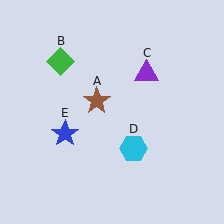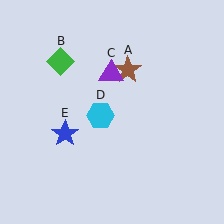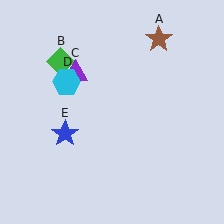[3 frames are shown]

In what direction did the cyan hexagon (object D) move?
The cyan hexagon (object D) moved up and to the left.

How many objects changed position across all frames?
3 objects changed position: brown star (object A), purple triangle (object C), cyan hexagon (object D).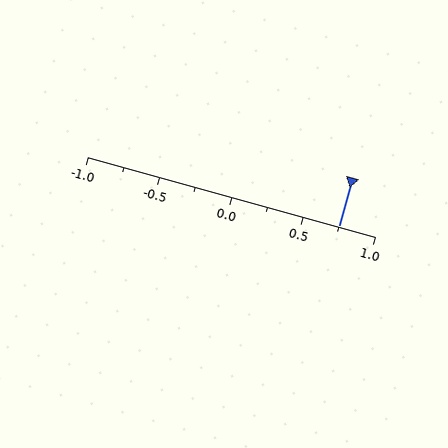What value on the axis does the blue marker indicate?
The marker indicates approximately 0.75.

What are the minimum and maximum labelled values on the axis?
The axis runs from -1.0 to 1.0.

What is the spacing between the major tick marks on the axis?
The major ticks are spaced 0.5 apart.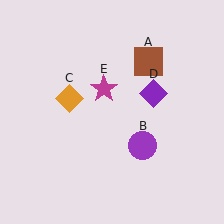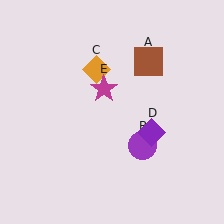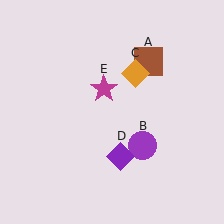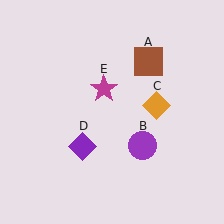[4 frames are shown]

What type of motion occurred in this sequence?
The orange diamond (object C), purple diamond (object D) rotated clockwise around the center of the scene.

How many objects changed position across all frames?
2 objects changed position: orange diamond (object C), purple diamond (object D).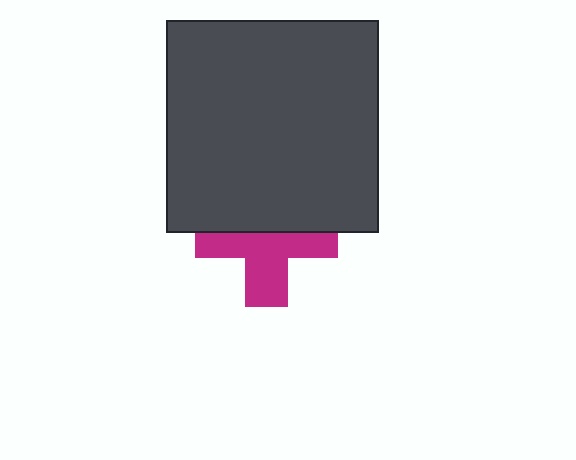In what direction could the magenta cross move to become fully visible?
The magenta cross could move down. That would shift it out from behind the dark gray square entirely.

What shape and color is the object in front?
The object in front is a dark gray square.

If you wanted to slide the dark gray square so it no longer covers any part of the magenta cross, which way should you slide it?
Slide it up — that is the most direct way to separate the two shapes.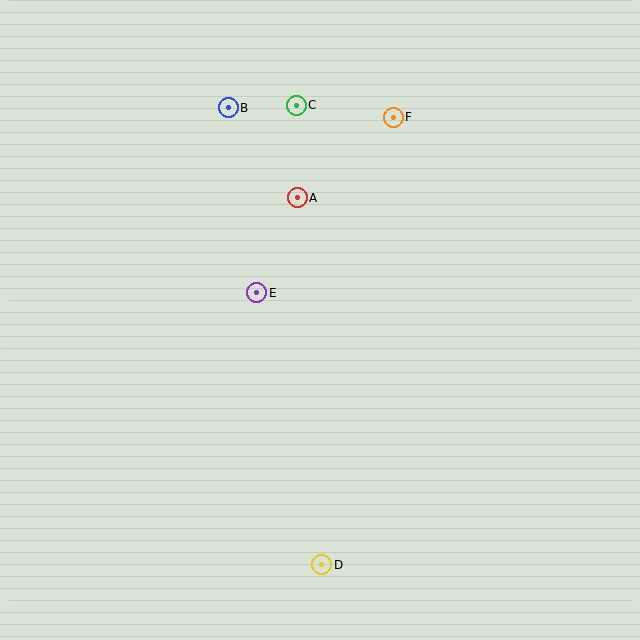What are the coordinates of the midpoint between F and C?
The midpoint between F and C is at (345, 111).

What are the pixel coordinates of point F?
Point F is at (393, 117).